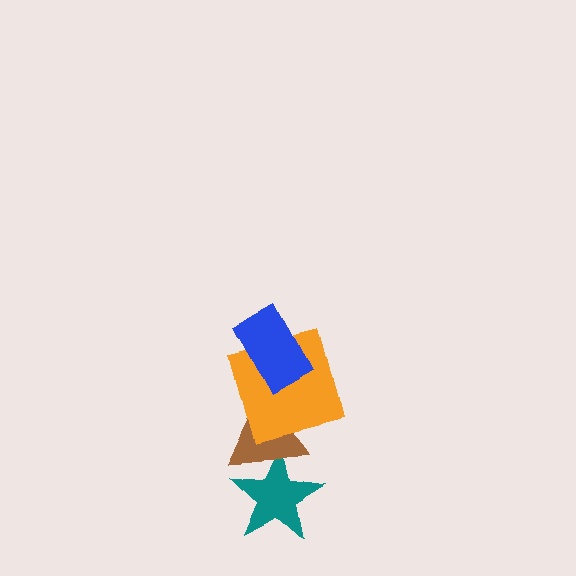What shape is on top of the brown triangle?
The orange square is on top of the brown triangle.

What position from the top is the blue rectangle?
The blue rectangle is 1st from the top.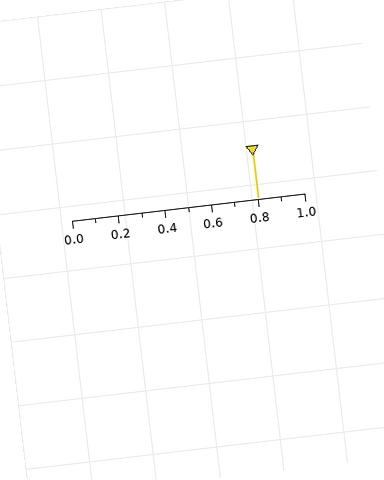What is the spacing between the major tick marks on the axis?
The major ticks are spaced 0.2 apart.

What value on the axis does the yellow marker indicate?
The marker indicates approximately 0.8.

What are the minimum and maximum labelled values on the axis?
The axis runs from 0.0 to 1.0.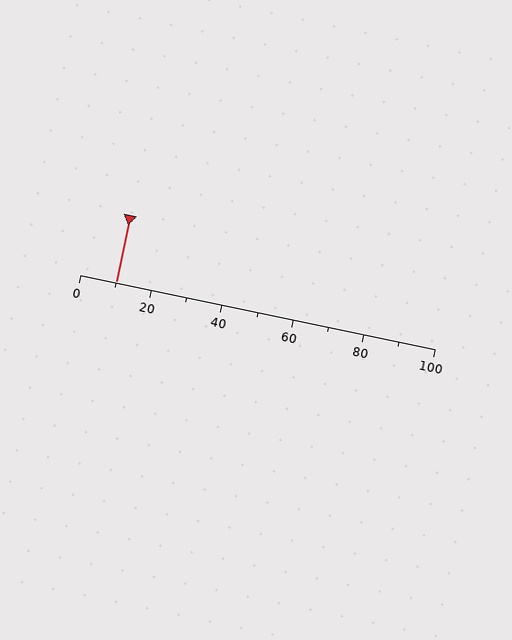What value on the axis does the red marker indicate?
The marker indicates approximately 10.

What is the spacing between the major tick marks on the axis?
The major ticks are spaced 20 apart.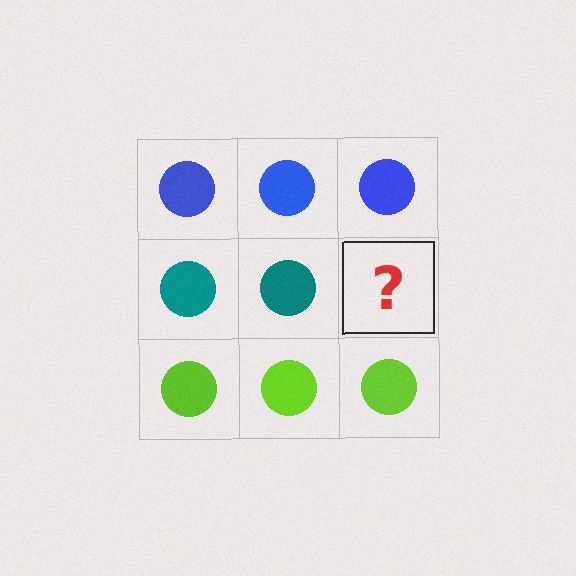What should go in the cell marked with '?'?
The missing cell should contain a teal circle.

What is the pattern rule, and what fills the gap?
The rule is that each row has a consistent color. The gap should be filled with a teal circle.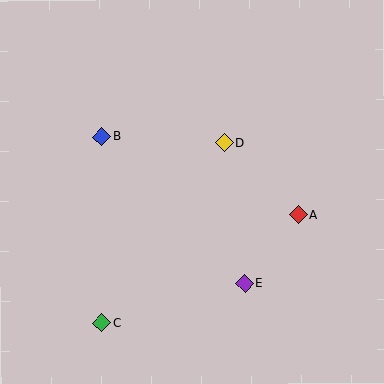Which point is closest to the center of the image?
Point D at (224, 142) is closest to the center.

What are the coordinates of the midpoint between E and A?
The midpoint between E and A is at (271, 249).